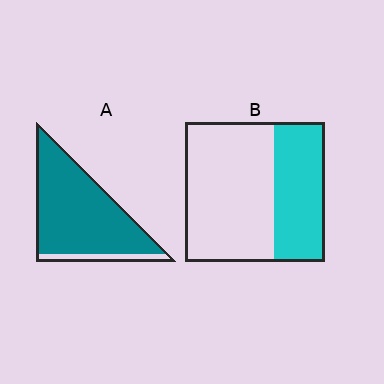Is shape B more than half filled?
No.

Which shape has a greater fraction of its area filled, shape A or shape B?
Shape A.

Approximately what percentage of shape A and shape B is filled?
A is approximately 90% and B is approximately 35%.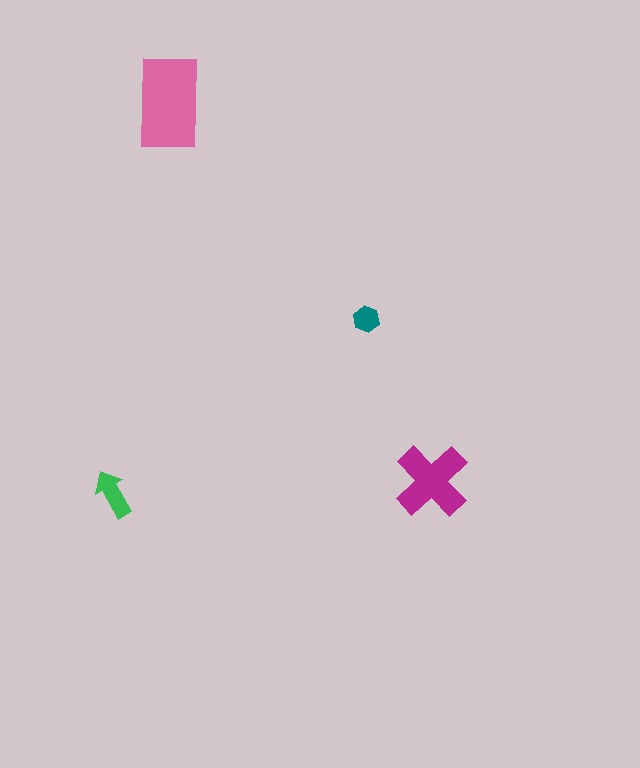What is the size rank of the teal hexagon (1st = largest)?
4th.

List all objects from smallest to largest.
The teal hexagon, the green arrow, the magenta cross, the pink rectangle.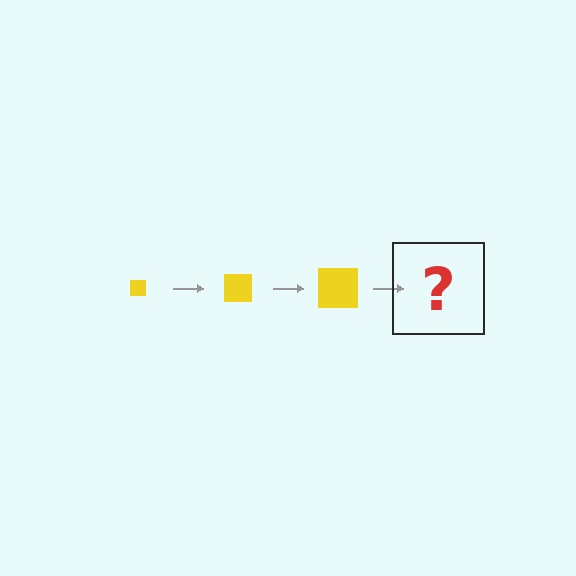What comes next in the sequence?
The next element should be a yellow square, larger than the previous one.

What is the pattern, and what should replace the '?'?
The pattern is that the square gets progressively larger each step. The '?' should be a yellow square, larger than the previous one.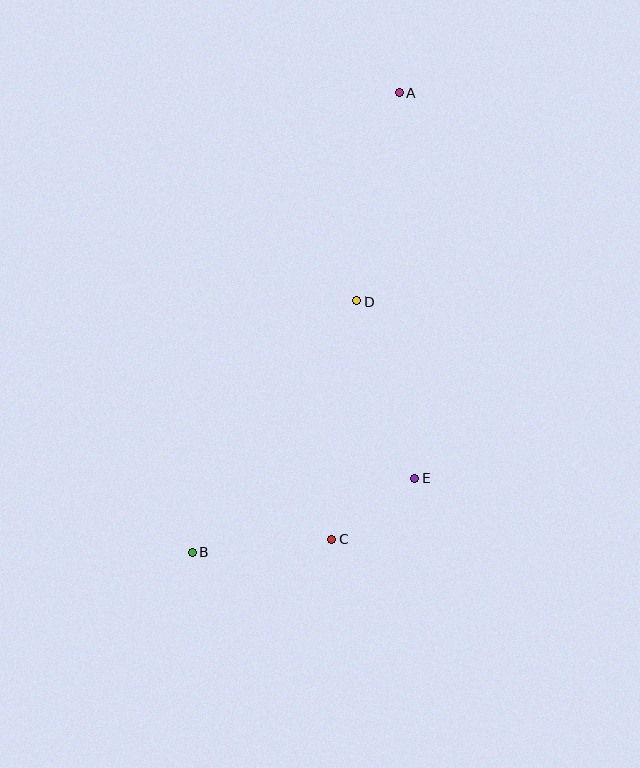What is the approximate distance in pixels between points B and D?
The distance between B and D is approximately 300 pixels.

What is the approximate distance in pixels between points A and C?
The distance between A and C is approximately 452 pixels.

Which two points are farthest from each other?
Points A and B are farthest from each other.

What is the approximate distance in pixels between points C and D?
The distance between C and D is approximately 240 pixels.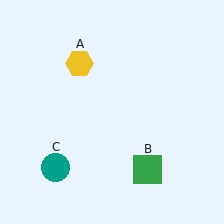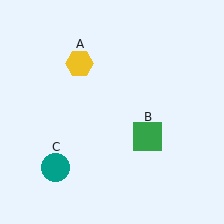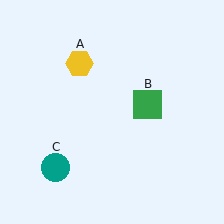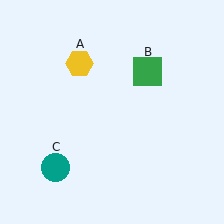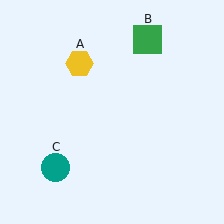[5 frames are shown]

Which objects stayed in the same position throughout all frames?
Yellow hexagon (object A) and teal circle (object C) remained stationary.